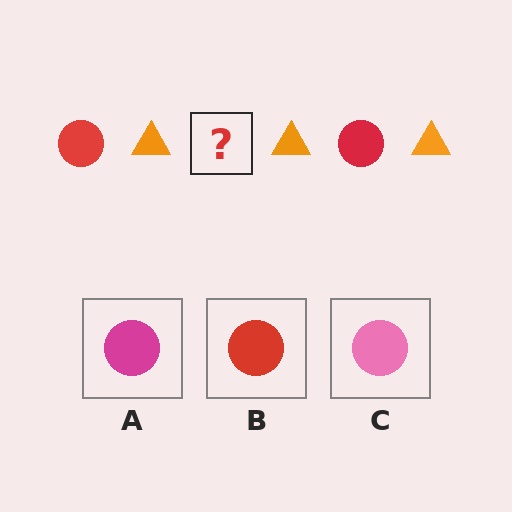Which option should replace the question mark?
Option B.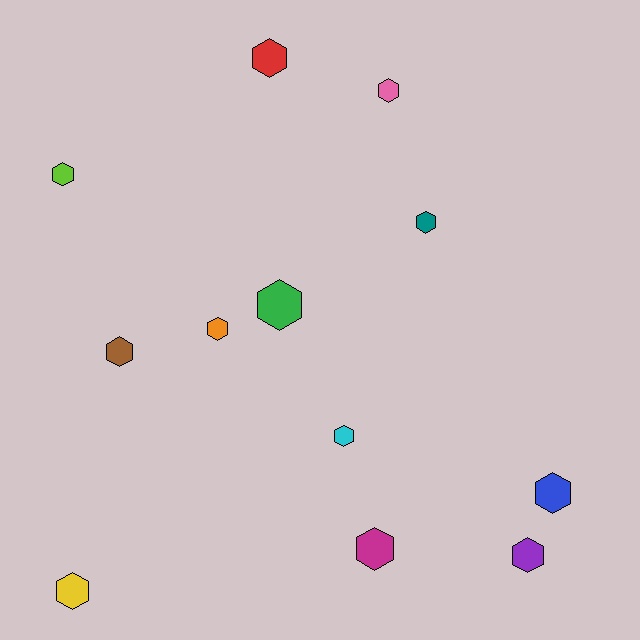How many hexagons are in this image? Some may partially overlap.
There are 12 hexagons.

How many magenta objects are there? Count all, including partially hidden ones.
There is 1 magenta object.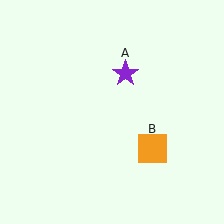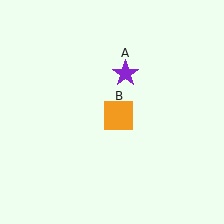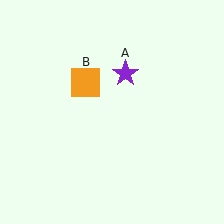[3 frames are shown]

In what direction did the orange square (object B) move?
The orange square (object B) moved up and to the left.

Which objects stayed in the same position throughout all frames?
Purple star (object A) remained stationary.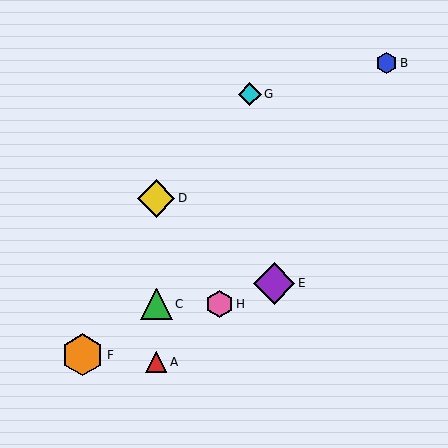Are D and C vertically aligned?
Yes, both are at x≈156.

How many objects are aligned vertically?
3 objects (A, C, D) are aligned vertically.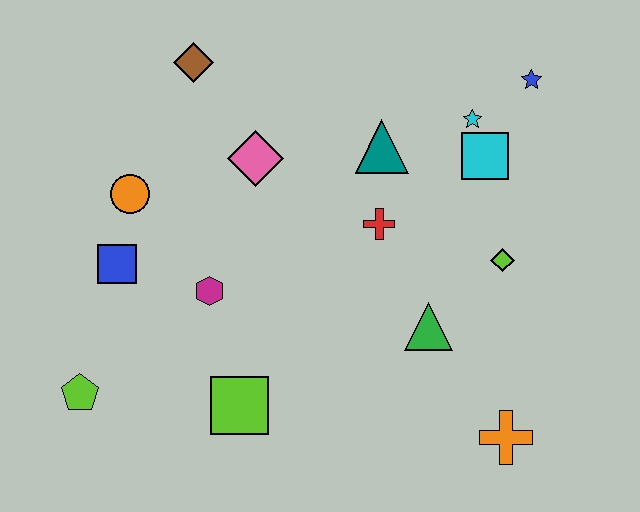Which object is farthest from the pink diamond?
The orange cross is farthest from the pink diamond.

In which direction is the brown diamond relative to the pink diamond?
The brown diamond is above the pink diamond.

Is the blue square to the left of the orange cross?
Yes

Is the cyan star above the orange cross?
Yes